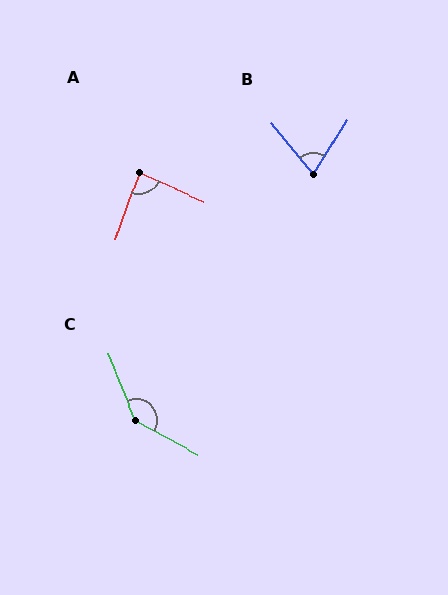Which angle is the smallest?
B, at approximately 70 degrees.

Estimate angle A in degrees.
Approximately 86 degrees.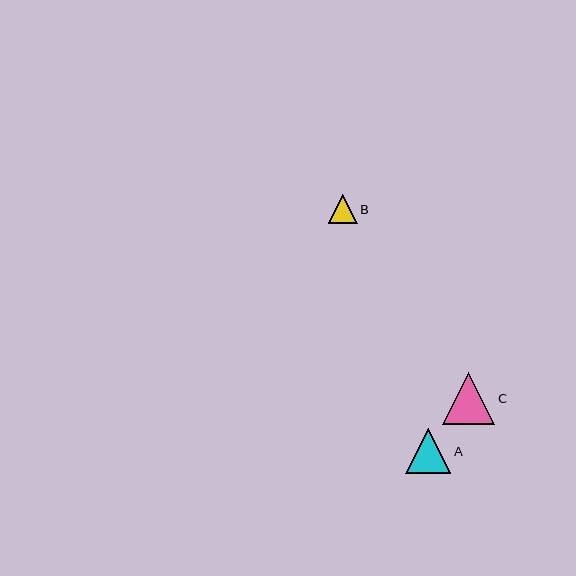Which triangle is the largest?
Triangle C is the largest with a size of approximately 52 pixels.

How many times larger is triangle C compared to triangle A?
Triangle C is approximately 1.2 times the size of triangle A.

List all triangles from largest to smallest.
From largest to smallest: C, A, B.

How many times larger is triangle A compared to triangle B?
Triangle A is approximately 1.6 times the size of triangle B.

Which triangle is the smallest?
Triangle B is the smallest with a size of approximately 29 pixels.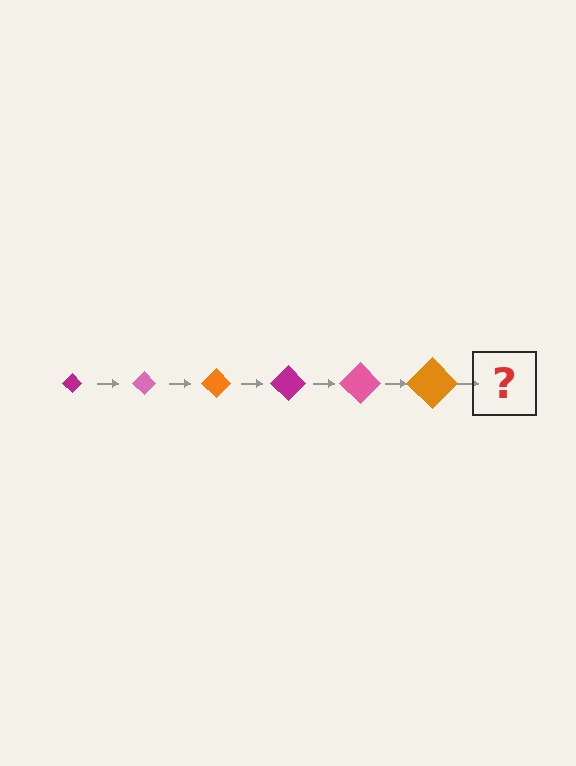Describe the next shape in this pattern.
It should be a magenta diamond, larger than the previous one.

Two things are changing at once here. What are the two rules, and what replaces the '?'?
The two rules are that the diamond grows larger each step and the color cycles through magenta, pink, and orange. The '?' should be a magenta diamond, larger than the previous one.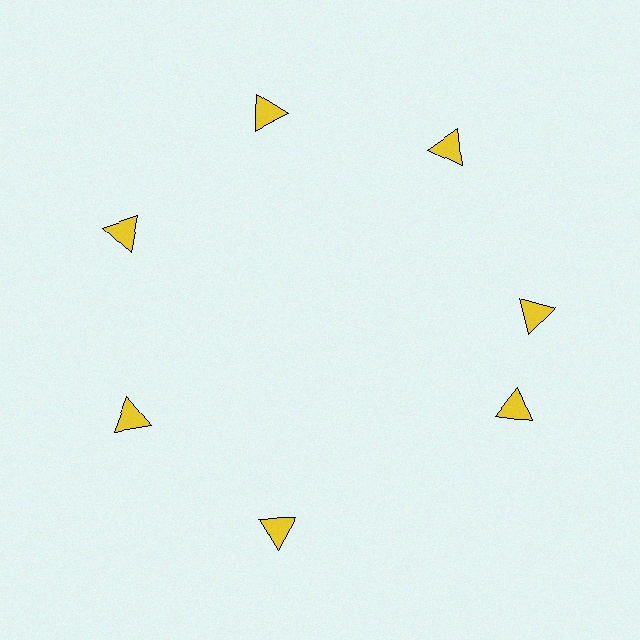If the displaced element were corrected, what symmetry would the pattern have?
It would have 7-fold rotational symmetry — the pattern would map onto itself every 51 degrees.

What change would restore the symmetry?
The symmetry would be restored by rotating it back into even spacing with its neighbors so that all 7 triangles sit at equal angles and equal distance from the center.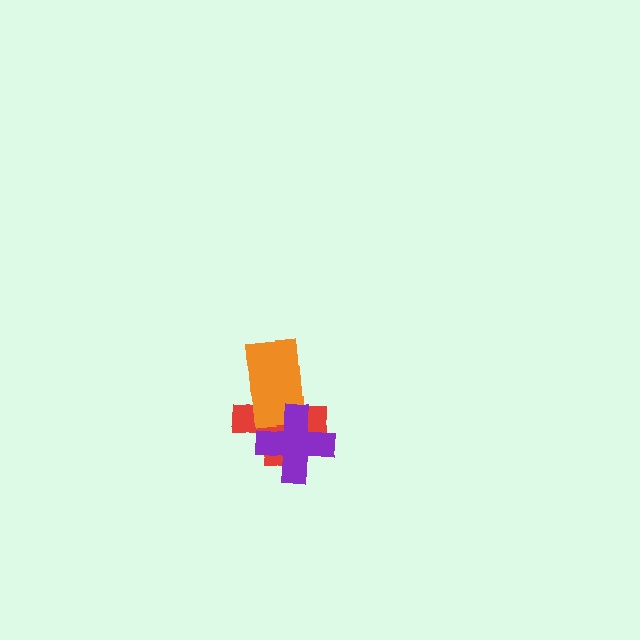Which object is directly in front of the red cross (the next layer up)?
The orange rectangle is directly in front of the red cross.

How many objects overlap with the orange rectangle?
2 objects overlap with the orange rectangle.